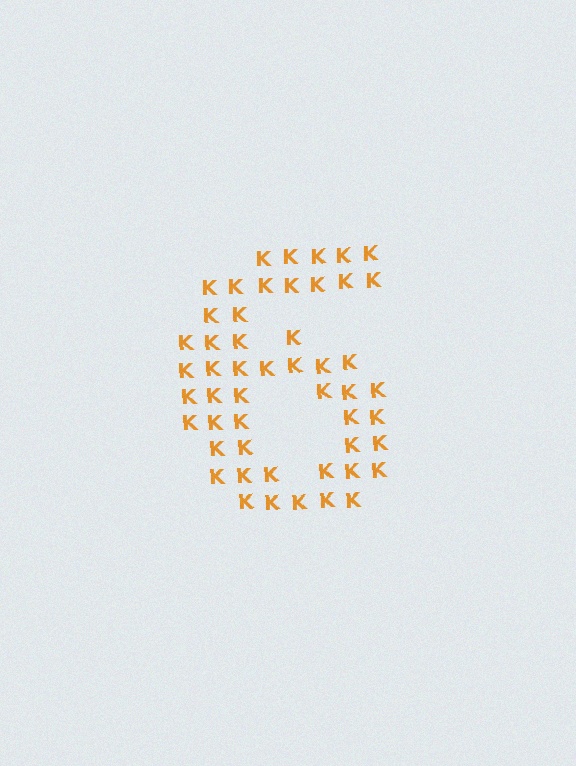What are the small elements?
The small elements are letter K's.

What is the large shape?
The large shape is the digit 6.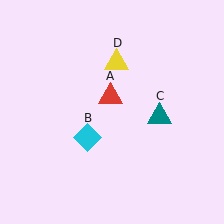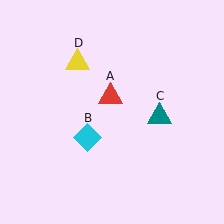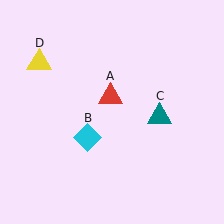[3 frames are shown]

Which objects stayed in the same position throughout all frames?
Red triangle (object A) and cyan diamond (object B) and teal triangle (object C) remained stationary.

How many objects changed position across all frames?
1 object changed position: yellow triangle (object D).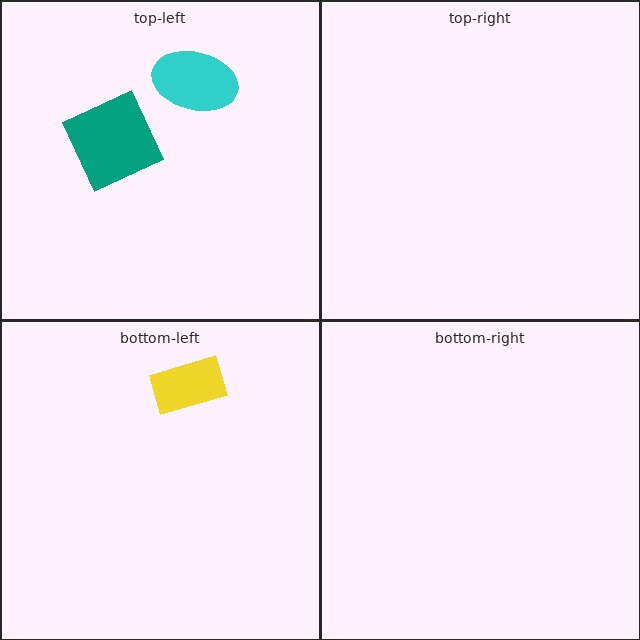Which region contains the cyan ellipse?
The top-left region.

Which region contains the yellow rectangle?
The bottom-left region.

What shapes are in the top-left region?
The cyan ellipse, the teal square.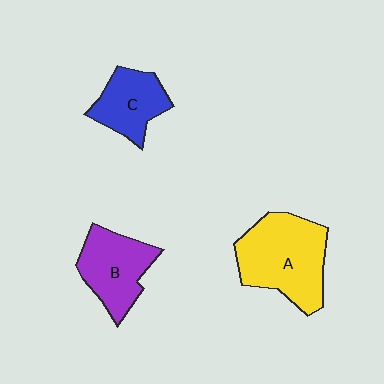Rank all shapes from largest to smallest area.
From largest to smallest: A (yellow), B (purple), C (blue).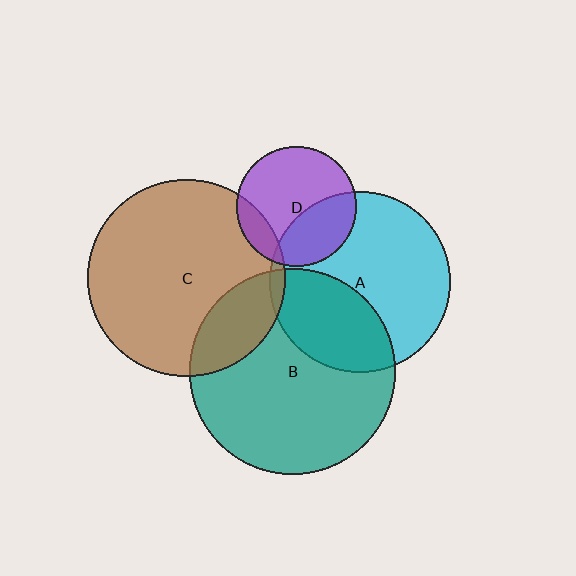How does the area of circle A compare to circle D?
Approximately 2.3 times.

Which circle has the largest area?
Circle B (teal).